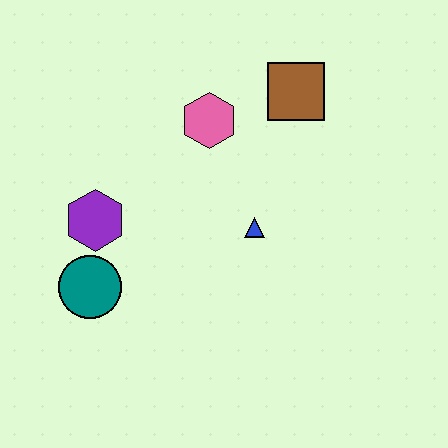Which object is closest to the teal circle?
The purple hexagon is closest to the teal circle.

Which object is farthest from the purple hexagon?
The brown square is farthest from the purple hexagon.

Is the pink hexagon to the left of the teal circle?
No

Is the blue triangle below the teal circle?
No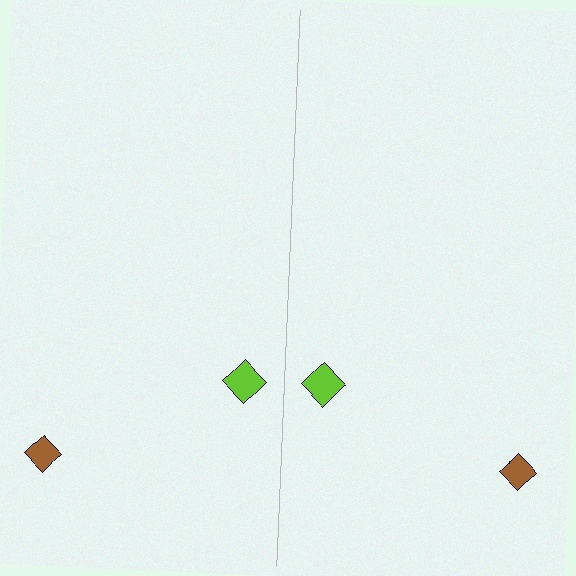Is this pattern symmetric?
Yes, this pattern has bilateral (reflection) symmetry.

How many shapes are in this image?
There are 4 shapes in this image.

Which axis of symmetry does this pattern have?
The pattern has a vertical axis of symmetry running through the center of the image.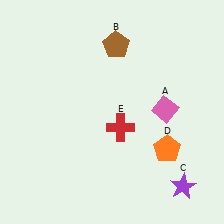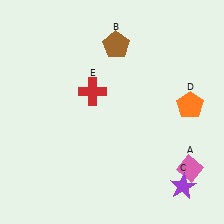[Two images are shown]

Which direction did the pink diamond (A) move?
The pink diamond (A) moved down.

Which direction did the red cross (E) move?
The red cross (E) moved up.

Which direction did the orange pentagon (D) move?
The orange pentagon (D) moved up.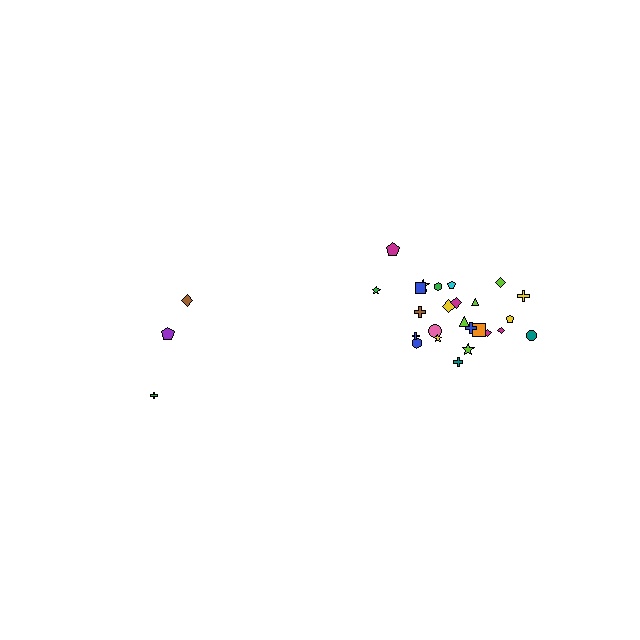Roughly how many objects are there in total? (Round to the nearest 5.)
Roughly 30 objects in total.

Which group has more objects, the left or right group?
The right group.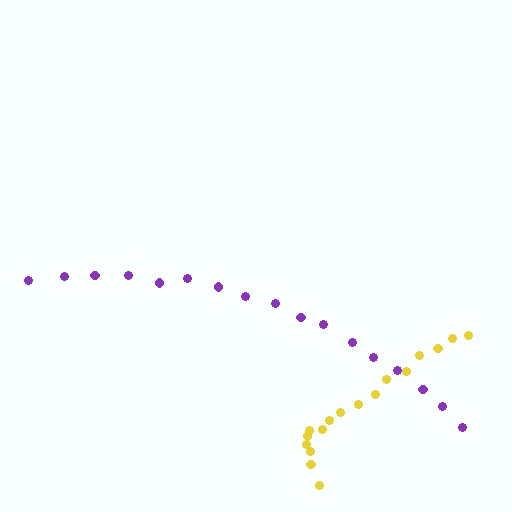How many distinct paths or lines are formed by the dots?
There are 2 distinct paths.